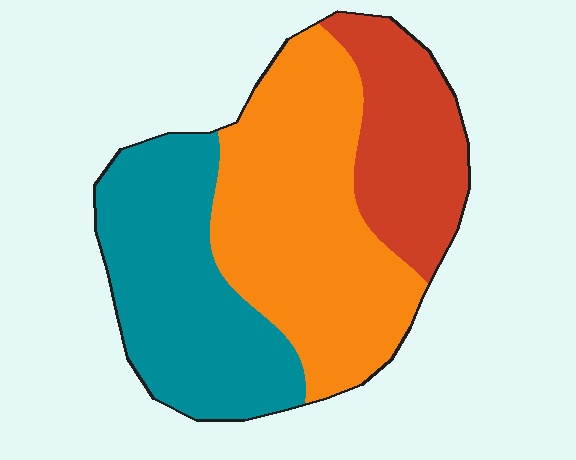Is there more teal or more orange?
Orange.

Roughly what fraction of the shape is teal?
Teal takes up about one third (1/3) of the shape.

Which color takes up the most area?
Orange, at roughly 45%.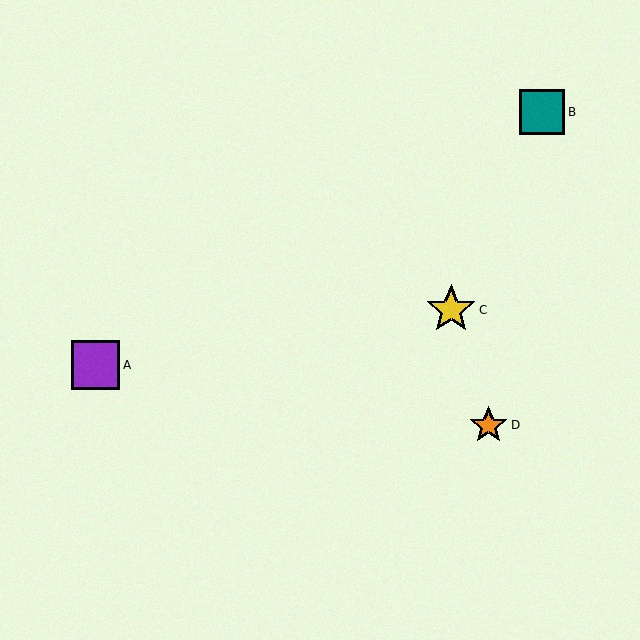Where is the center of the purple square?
The center of the purple square is at (96, 365).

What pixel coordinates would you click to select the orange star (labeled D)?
Click at (489, 425) to select the orange star D.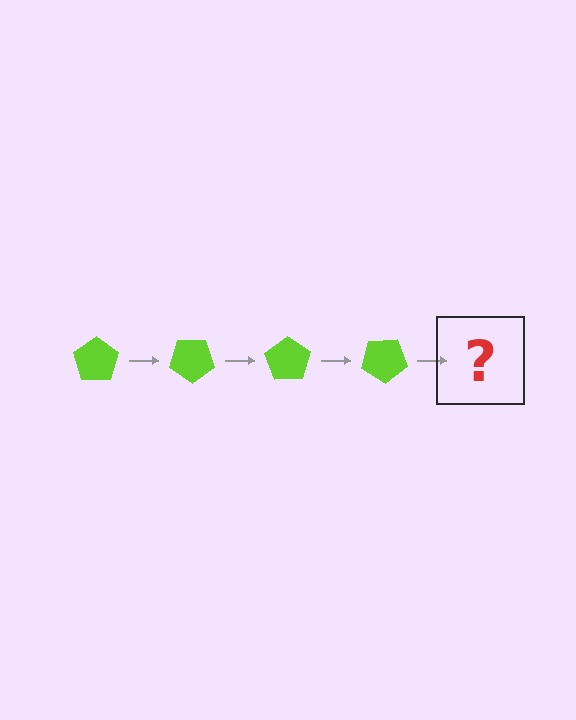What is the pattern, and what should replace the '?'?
The pattern is that the pentagon rotates 35 degrees each step. The '?' should be a lime pentagon rotated 140 degrees.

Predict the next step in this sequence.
The next step is a lime pentagon rotated 140 degrees.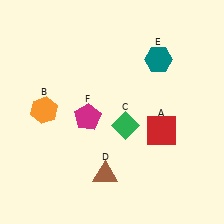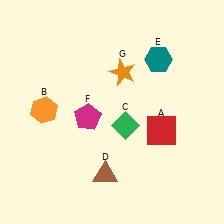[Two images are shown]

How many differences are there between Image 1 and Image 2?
There is 1 difference between the two images.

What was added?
An orange star (G) was added in Image 2.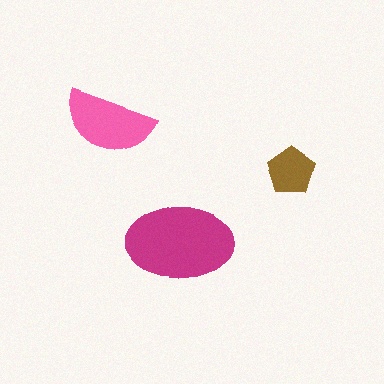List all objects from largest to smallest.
The magenta ellipse, the pink semicircle, the brown pentagon.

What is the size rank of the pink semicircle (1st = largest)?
2nd.